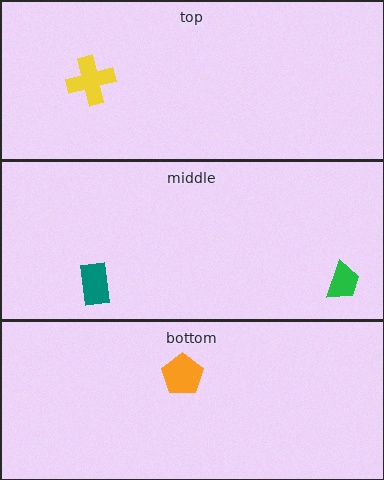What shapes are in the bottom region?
The orange pentagon.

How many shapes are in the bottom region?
1.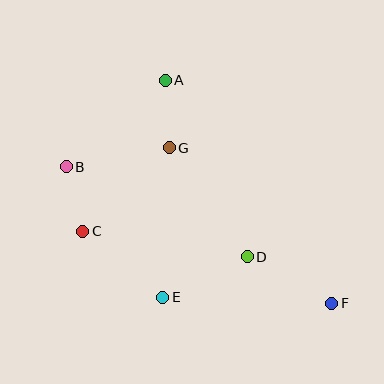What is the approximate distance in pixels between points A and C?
The distance between A and C is approximately 172 pixels.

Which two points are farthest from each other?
Points B and F are farthest from each other.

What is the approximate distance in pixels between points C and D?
The distance between C and D is approximately 167 pixels.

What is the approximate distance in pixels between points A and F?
The distance between A and F is approximately 278 pixels.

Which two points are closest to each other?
Points B and C are closest to each other.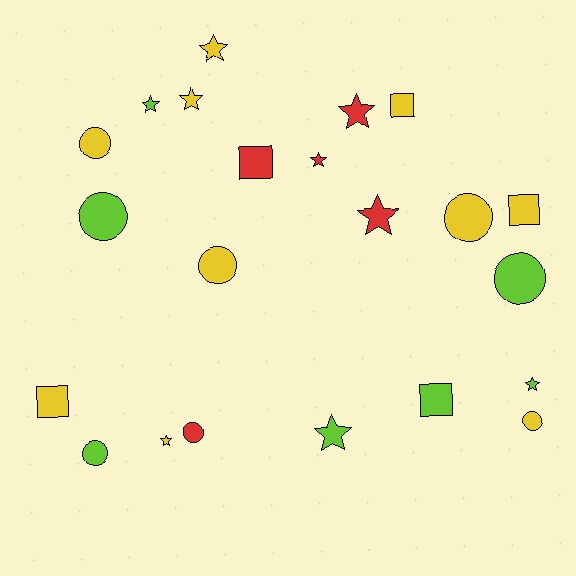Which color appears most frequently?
Yellow, with 10 objects.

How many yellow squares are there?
There are 3 yellow squares.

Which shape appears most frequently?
Star, with 9 objects.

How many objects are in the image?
There are 22 objects.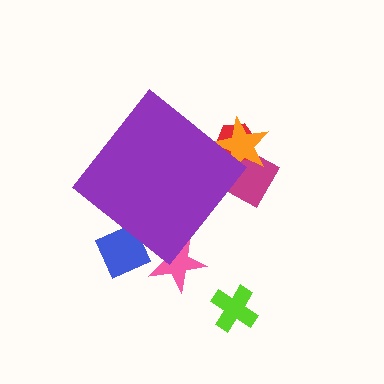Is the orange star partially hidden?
Yes, the orange star is partially hidden behind the purple diamond.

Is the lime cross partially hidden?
No, the lime cross is fully visible.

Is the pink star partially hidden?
Yes, the pink star is partially hidden behind the purple diamond.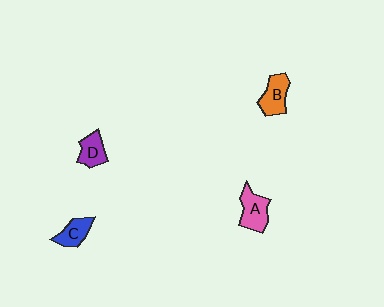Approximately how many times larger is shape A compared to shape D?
Approximately 1.3 times.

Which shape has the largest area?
Shape A (pink).